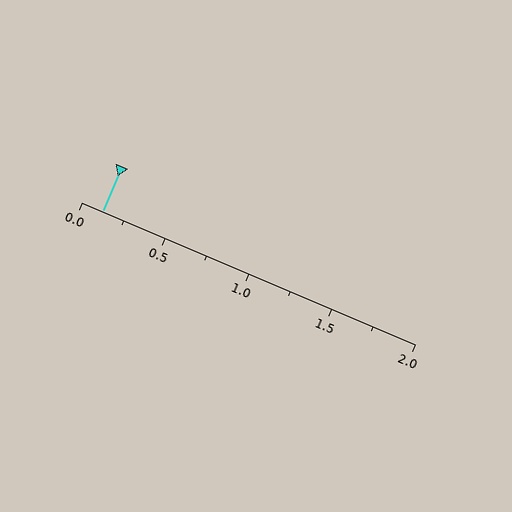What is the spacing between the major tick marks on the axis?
The major ticks are spaced 0.5 apart.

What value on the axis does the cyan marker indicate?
The marker indicates approximately 0.12.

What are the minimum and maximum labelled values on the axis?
The axis runs from 0.0 to 2.0.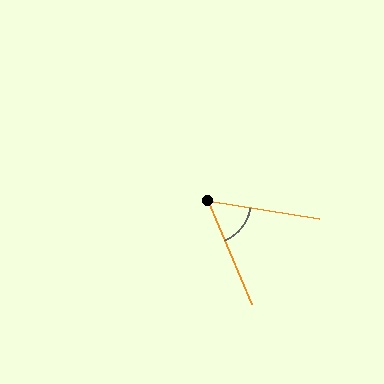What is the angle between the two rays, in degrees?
Approximately 58 degrees.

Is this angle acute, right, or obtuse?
It is acute.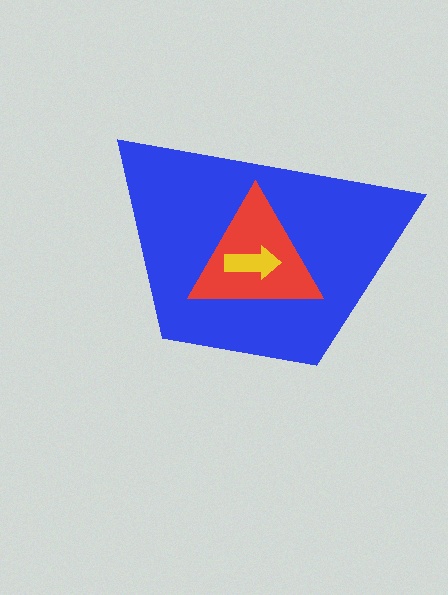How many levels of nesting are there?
3.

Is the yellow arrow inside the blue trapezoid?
Yes.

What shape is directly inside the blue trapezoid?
The red triangle.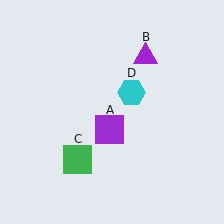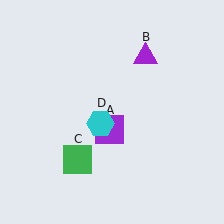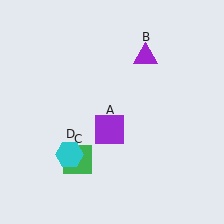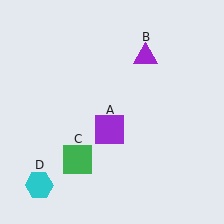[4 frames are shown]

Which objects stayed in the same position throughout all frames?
Purple square (object A) and purple triangle (object B) and green square (object C) remained stationary.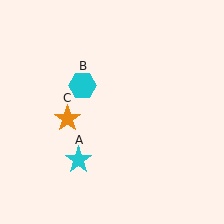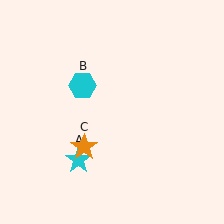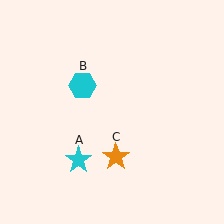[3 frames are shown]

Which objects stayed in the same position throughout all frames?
Cyan star (object A) and cyan hexagon (object B) remained stationary.